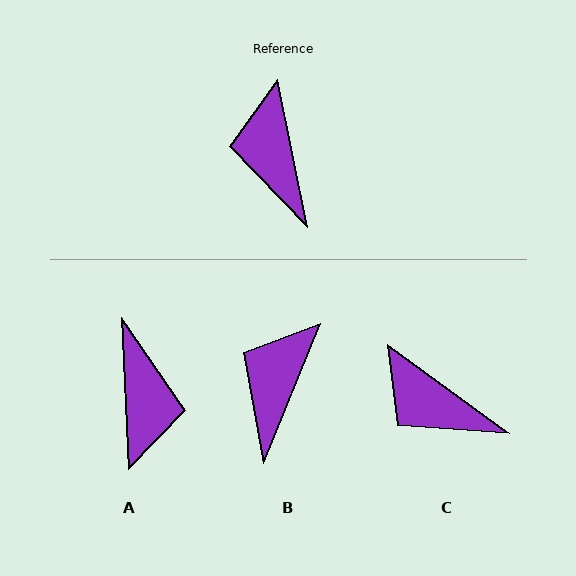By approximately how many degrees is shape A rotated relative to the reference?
Approximately 171 degrees counter-clockwise.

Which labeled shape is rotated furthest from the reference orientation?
A, about 171 degrees away.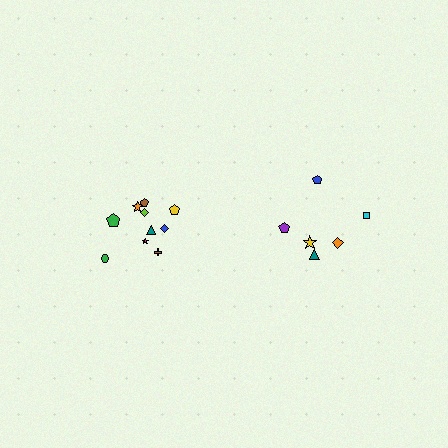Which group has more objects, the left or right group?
The left group.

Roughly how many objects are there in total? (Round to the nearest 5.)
Roughly 15 objects in total.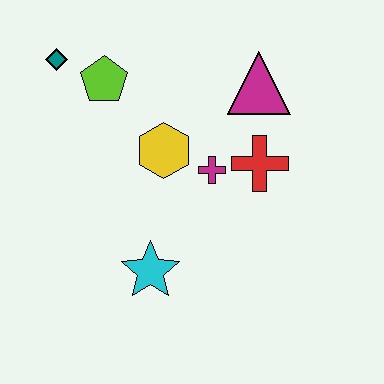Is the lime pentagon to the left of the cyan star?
Yes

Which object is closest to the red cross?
The magenta cross is closest to the red cross.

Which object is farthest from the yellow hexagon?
The teal diamond is farthest from the yellow hexagon.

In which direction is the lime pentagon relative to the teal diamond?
The lime pentagon is to the right of the teal diamond.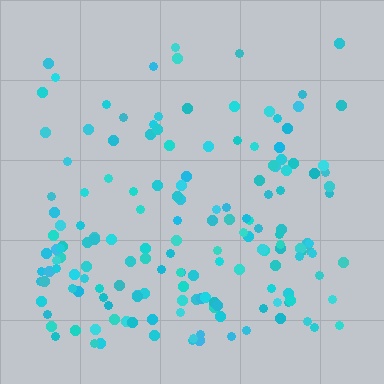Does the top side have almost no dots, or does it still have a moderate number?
Still a moderate number, just noticeably fewer than the bottom.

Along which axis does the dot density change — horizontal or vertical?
Vertical.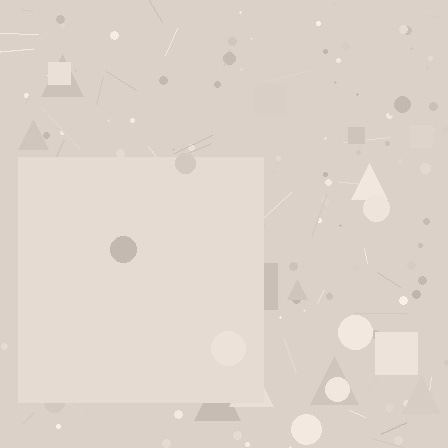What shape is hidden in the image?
A square is hidden in the image.